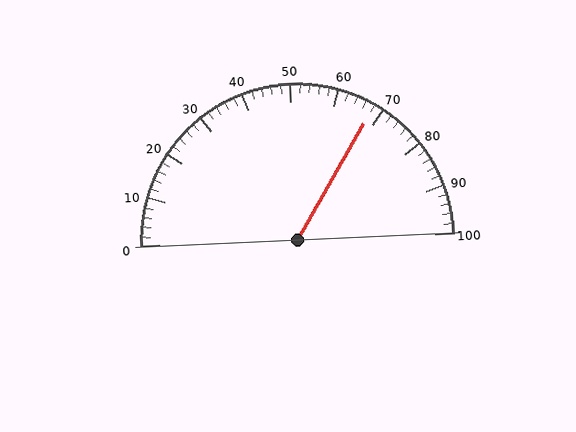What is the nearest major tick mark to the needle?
The nearest major tick mark is 70.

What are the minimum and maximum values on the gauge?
The gauge ranges from 0 to 100.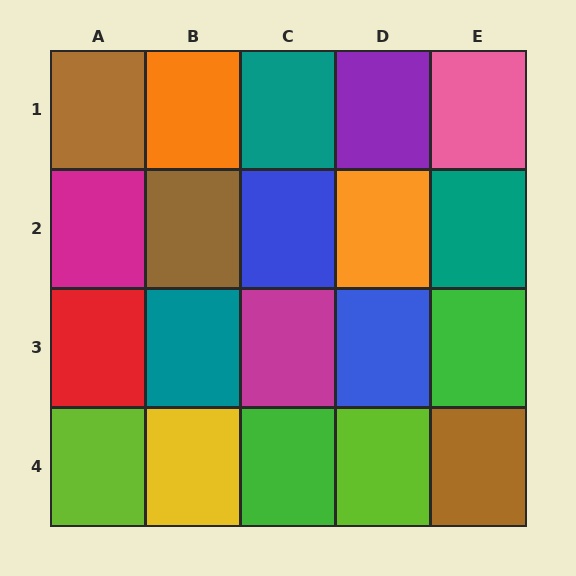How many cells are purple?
1 cell is purple.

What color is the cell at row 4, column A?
Lime.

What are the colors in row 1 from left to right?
Brown, orange, teal, purple, pink.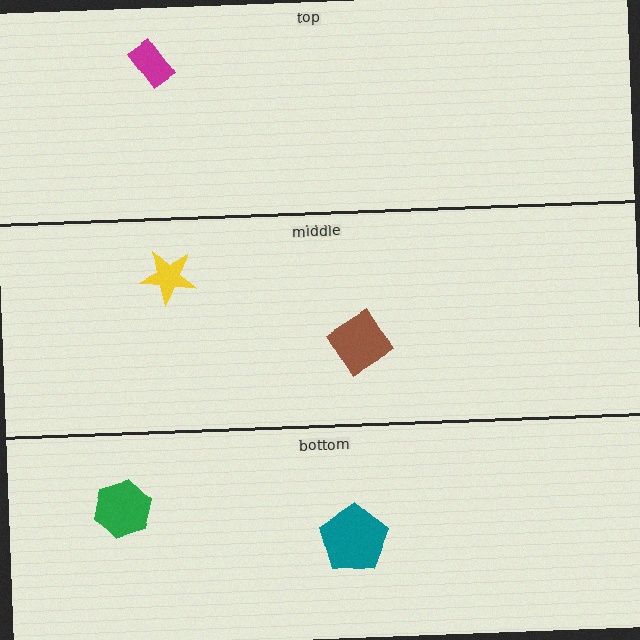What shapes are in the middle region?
The yellow star, the brown diamond.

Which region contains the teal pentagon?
The bottom region.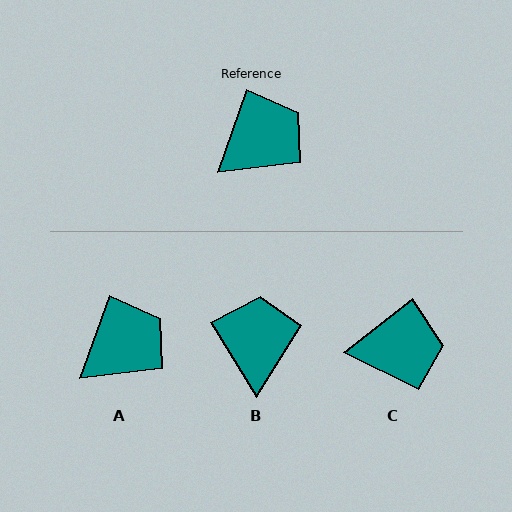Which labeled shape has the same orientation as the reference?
A.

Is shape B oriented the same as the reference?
No, it is off by about 52 degrees.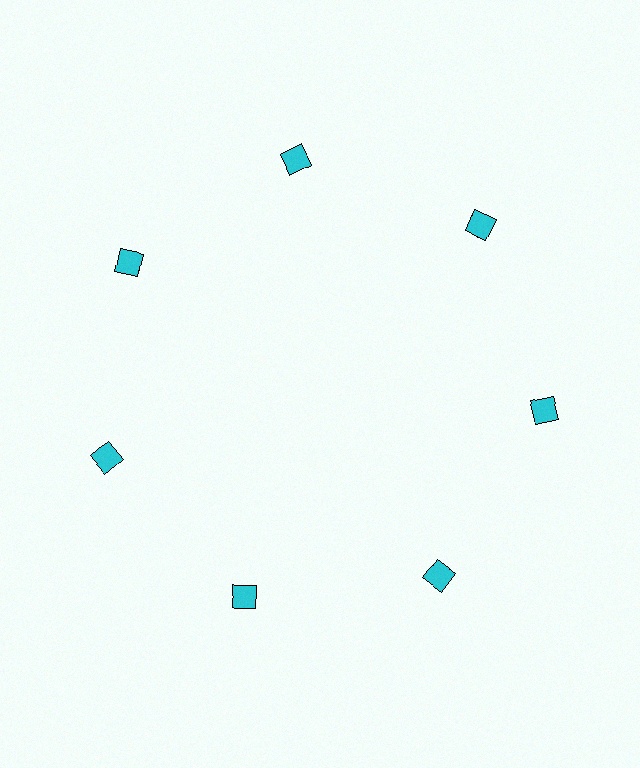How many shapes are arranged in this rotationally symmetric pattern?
There are 7 shapes, arranged in 7 groups of 1.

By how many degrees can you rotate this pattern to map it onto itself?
The pattern maps onto itself every 51 degrees of rotation.